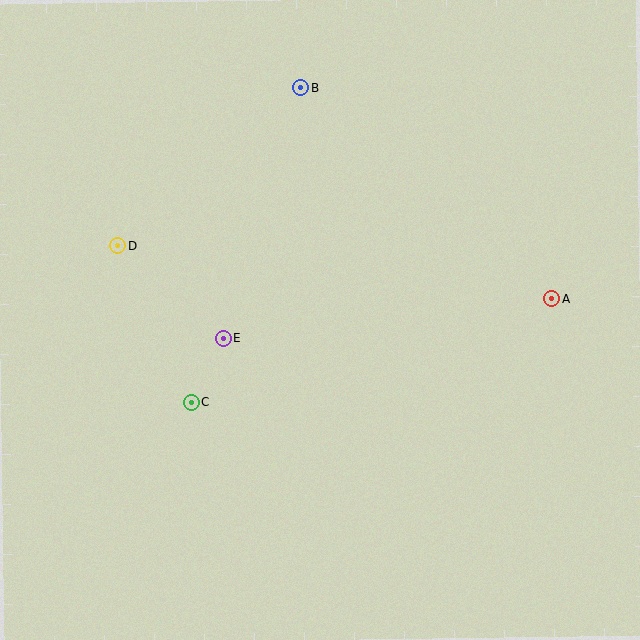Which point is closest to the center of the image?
Point E at (224, 339) is closest to the center.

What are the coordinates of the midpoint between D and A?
The midpoint between D and A is at (335, 272).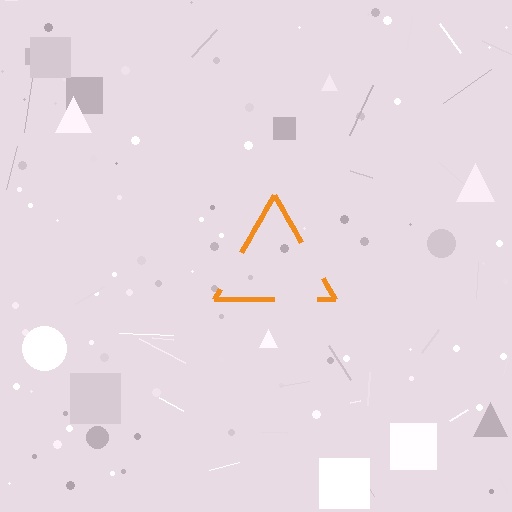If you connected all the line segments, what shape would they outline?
They would outline a triangle.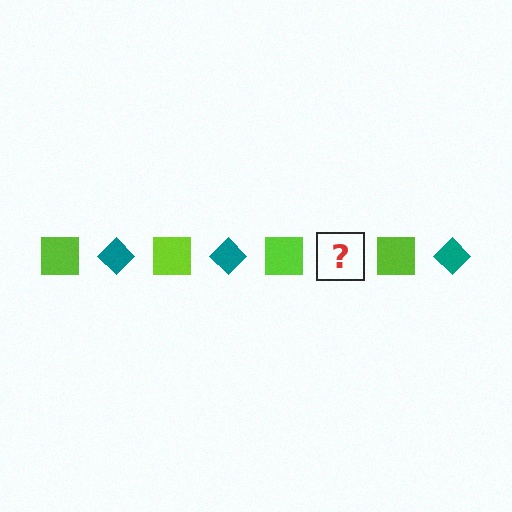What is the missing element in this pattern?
The missing element is a teal diamond.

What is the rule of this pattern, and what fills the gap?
The rule is that the pattern alternates between lime square and teal diamond. The gap should be filled with a teal diamond.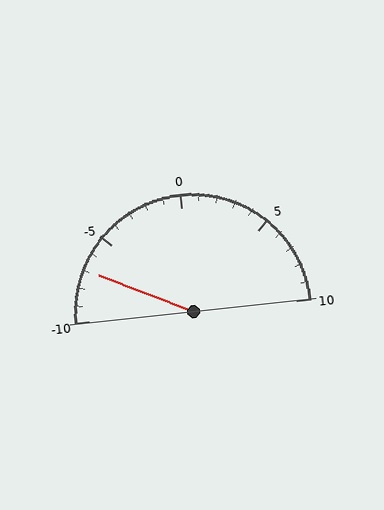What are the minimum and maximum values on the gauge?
The gauge ranges from -10 to 10.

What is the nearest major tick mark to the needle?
The nearest major tick mark is -5.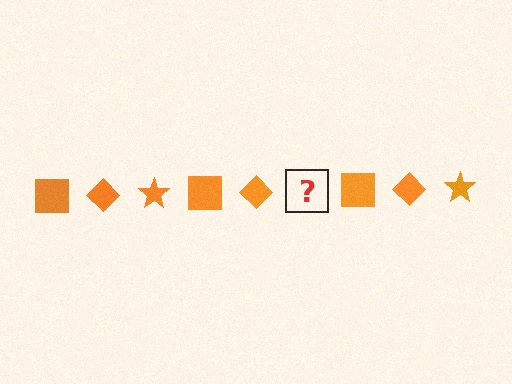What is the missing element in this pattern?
The missing element is an orange star.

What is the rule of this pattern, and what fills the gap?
The rule is that the pattern cycles through square, diamond, star shapes in orange. The gap should be filled with an orange star.